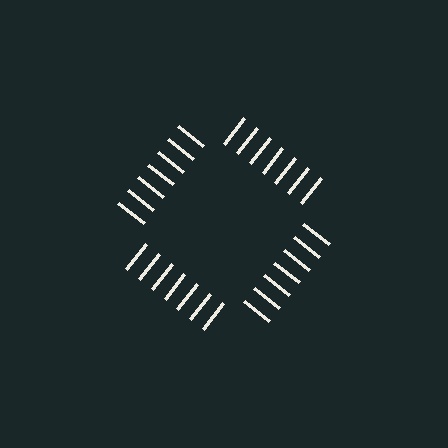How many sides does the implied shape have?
4 sides — the line-ends trace a square.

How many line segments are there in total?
28 — 7 along each of the 4 edges.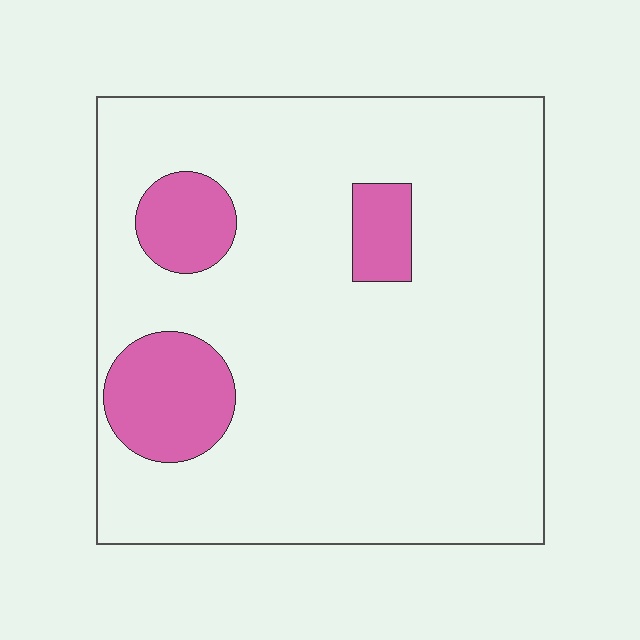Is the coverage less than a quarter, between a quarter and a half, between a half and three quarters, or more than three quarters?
Less than a quarter.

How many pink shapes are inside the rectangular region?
3.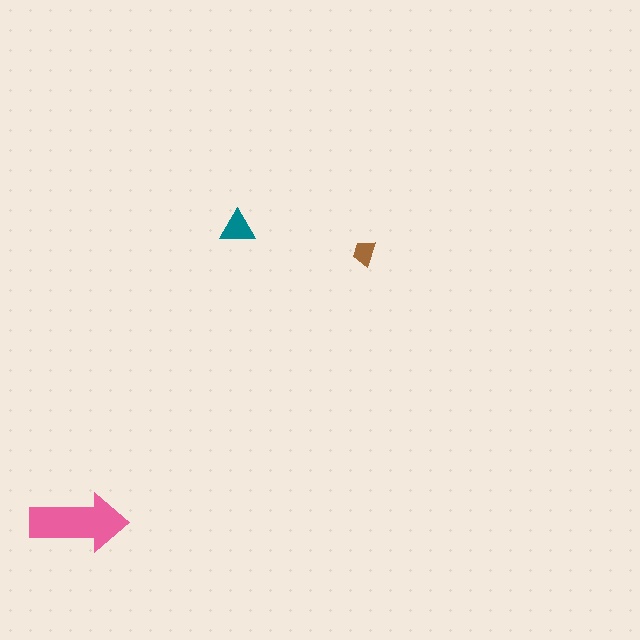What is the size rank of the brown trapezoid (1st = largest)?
3rd.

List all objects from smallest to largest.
The brown trapezoid, the teal triangle, the pink arrow.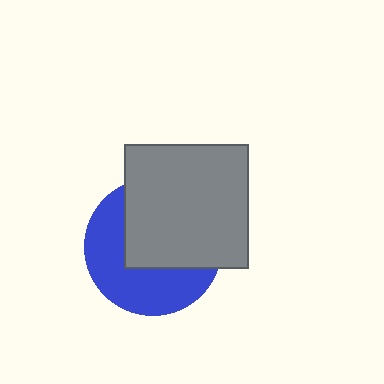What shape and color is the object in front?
The object in front is a gray square.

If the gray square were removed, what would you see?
You would see the complete blue circle.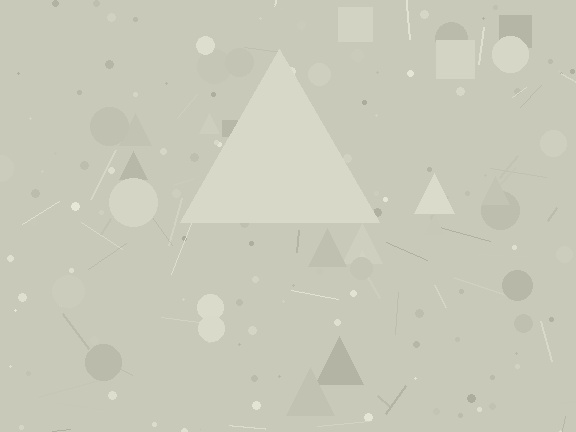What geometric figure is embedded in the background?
A triangle is embedded in the background.